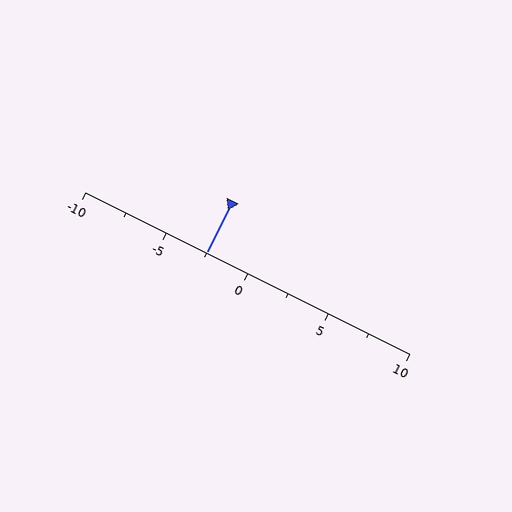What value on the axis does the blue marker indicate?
The marker indicates approximately -2.5.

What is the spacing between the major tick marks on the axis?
The major ticks are spaced 5 apart.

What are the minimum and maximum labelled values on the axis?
The axis runs from -10 to 10.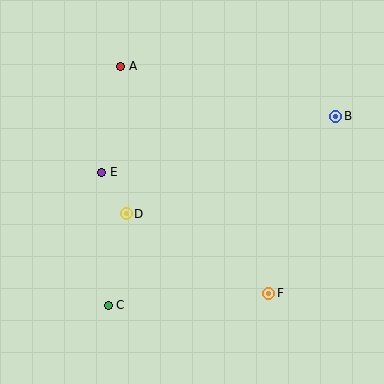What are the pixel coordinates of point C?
Point C is at (108, 305).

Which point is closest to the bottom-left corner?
Point C is closest to the bottom-left corner.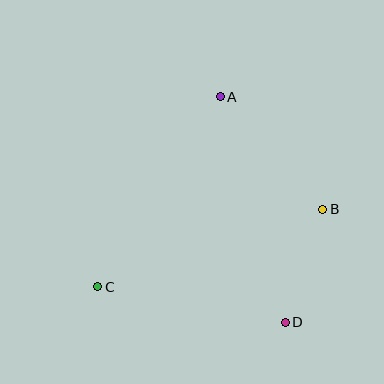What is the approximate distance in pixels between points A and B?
The distance between A and B is approximately 152 pixels.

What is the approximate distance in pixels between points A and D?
The distance between A and D is approximately 235 pixels.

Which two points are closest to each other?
Points B and D are closest to each other.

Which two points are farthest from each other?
Points B and C are farthest from each other.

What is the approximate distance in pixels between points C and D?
The distance between C and D is approximately 191 pixels.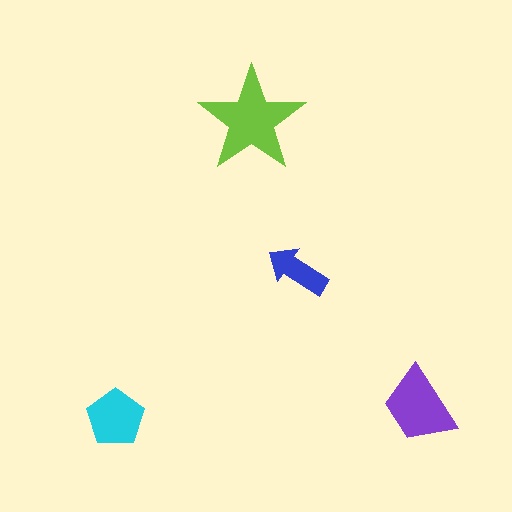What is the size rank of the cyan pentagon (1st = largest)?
3rd.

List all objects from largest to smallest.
The lime star, the purple trapezoid, the cyan pentagon, the blue arrow.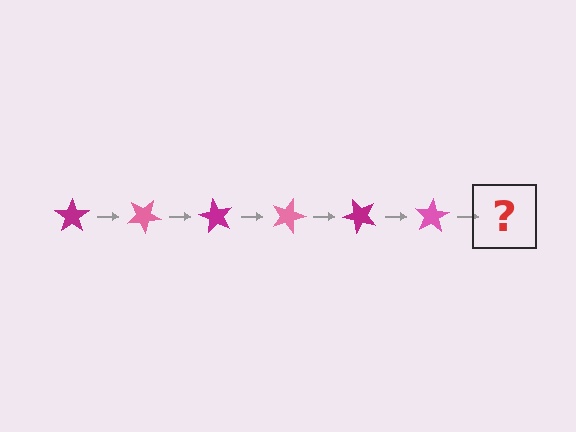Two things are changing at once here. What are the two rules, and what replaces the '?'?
The two rules are that it rotates 30 degrees each step and the color cycles through magenta and pink. The '?' should be a magenta star, rotated 180 degrees from the start.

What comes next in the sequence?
The next element should be a magenta star, rotated 180 degrees from the start.